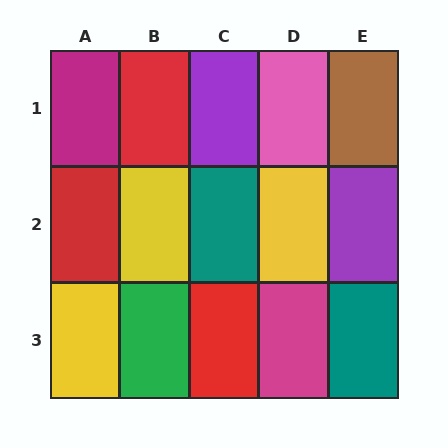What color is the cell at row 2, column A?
Red.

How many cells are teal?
2 cells are teal.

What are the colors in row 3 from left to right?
Yellow, green, red, magenta, teal.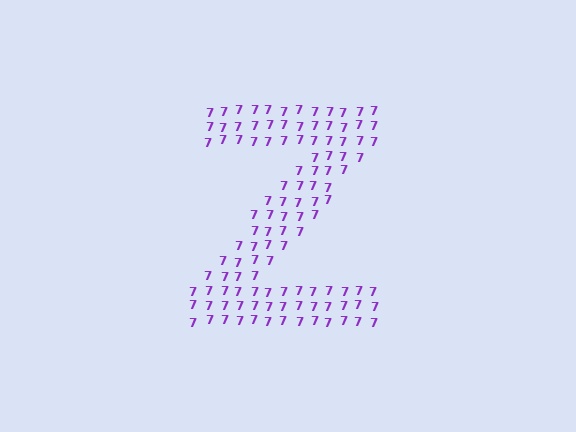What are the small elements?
The small elements are digit 7's.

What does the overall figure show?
The overall figure shows the letter Z.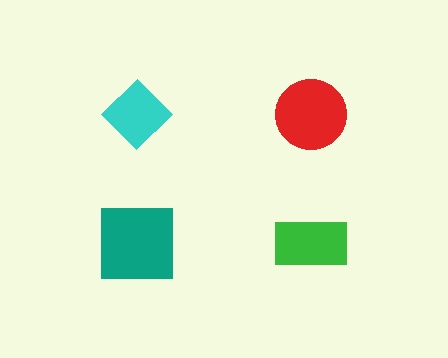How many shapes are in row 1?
2 shapes.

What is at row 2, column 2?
A green rectangle.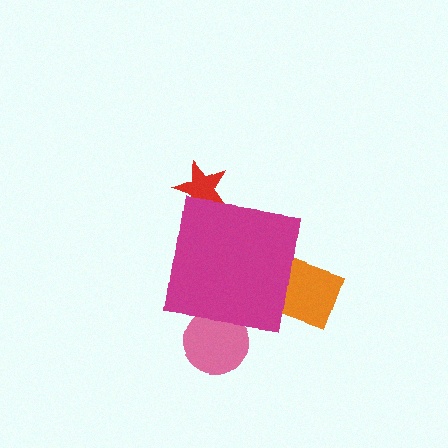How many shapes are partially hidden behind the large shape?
3 shapes are partially hidden.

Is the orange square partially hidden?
Yes, the orange square is partially hidden behind the magenta square.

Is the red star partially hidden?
Yes, the red star is partially hidden behind the magenta square.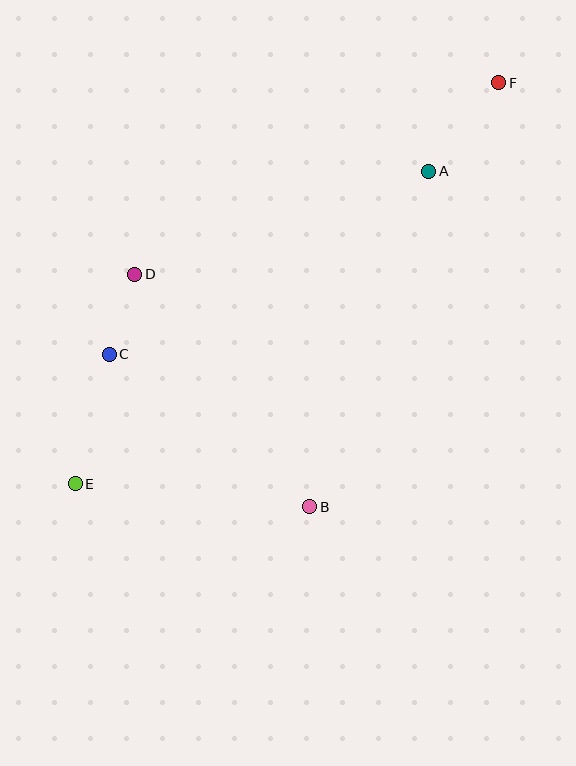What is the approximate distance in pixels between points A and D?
The distance between A and D is approximately 312 pixels.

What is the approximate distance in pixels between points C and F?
The distance between C and F is approximately 475 pixels.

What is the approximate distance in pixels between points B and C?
The distance between B and C is approximately 252 pixels.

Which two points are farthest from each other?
Points E and F are farthest from each other.